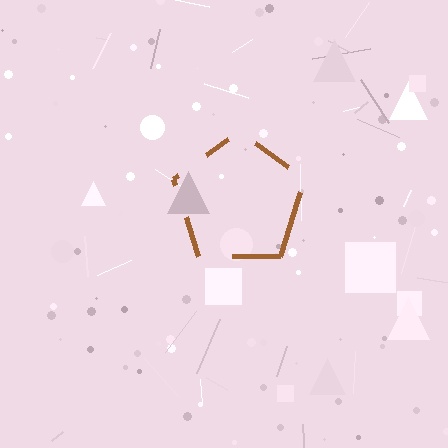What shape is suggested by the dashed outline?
The dashed outline suggests a pentagon.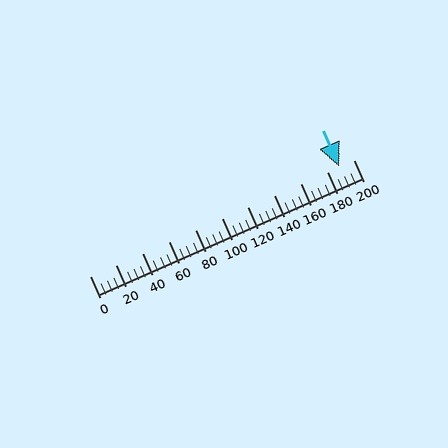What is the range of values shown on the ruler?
The ruler shows values from 0 to 200.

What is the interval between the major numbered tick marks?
The major tick marks are spaced 20 units apart.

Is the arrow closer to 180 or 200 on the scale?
The arrow is closer to 180.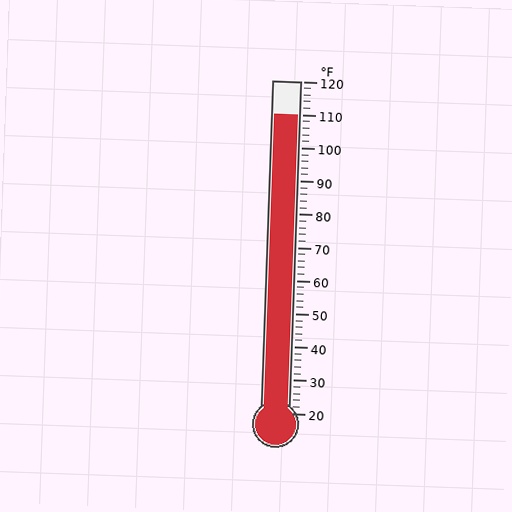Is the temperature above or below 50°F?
The temperature is above 50°F.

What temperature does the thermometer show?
The thermometer shows approximately 110°F.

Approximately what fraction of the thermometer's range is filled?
The thermometer is filled to approximately 90% of its range.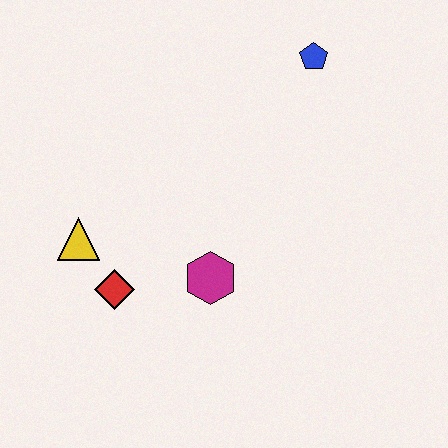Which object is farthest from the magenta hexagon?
The blue pentagon is farthest from the magenta hexagon.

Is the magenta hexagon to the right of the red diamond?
Yes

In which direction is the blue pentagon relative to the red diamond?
The blue pentagon is above the red diamond.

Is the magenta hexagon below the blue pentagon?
Yes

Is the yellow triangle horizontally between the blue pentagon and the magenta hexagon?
No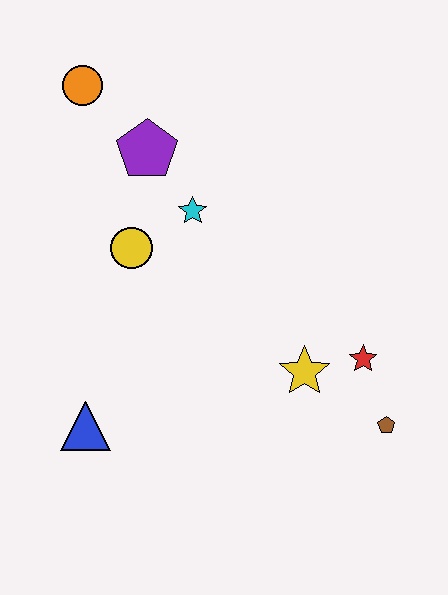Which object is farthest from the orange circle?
The brown pentagon is farthest from the orange circle.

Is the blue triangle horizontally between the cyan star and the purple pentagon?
No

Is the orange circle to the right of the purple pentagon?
No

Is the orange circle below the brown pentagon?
No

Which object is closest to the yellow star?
The red star is closest to the yellow star.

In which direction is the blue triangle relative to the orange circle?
The blue triangle is below the orange circle.